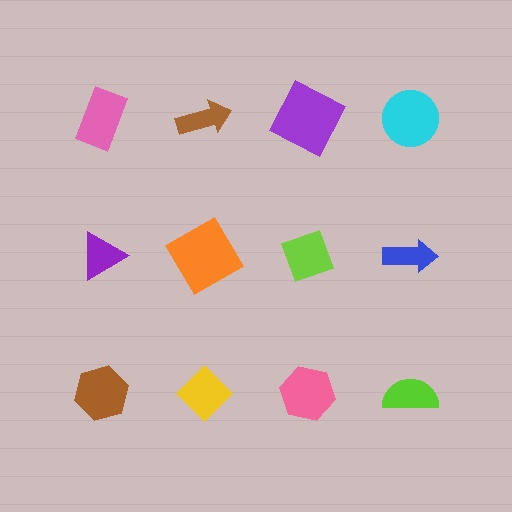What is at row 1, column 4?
A cyan circle.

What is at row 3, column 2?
A yellow diamond.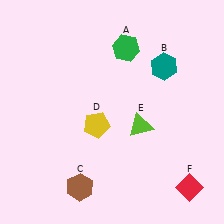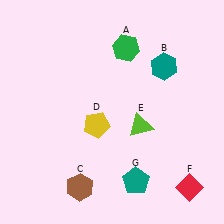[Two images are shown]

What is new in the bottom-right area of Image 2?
A teal pentagon (G) was added in the bottom-right area of Image 2.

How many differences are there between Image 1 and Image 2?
There is 1 difference between the two images.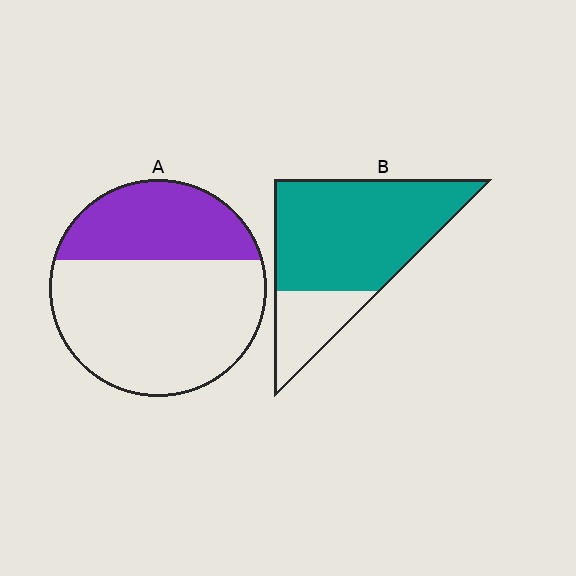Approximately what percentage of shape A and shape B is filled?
A is approximately 35% and B is approximately 75%.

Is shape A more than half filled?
No.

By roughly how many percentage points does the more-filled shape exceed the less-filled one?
By roughly 40 percentage points (B over A).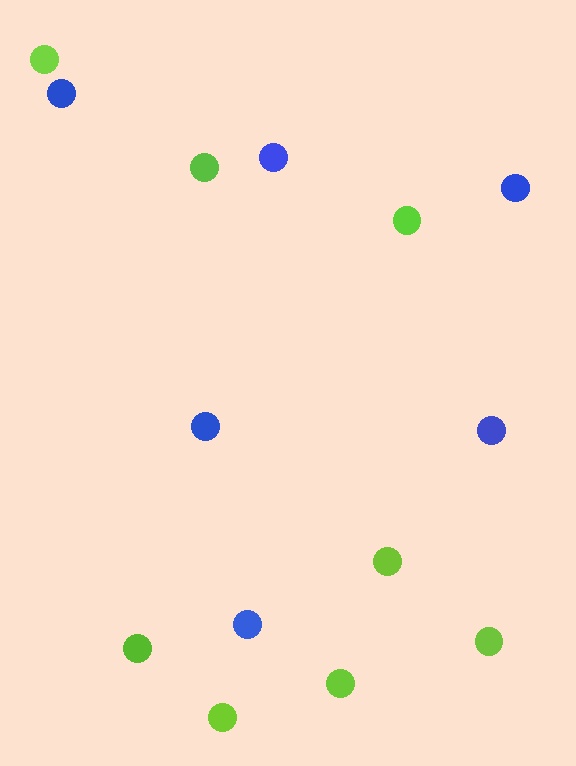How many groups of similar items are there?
There are 2 groups: one group of lime circles (8) and one group of blue circles (6).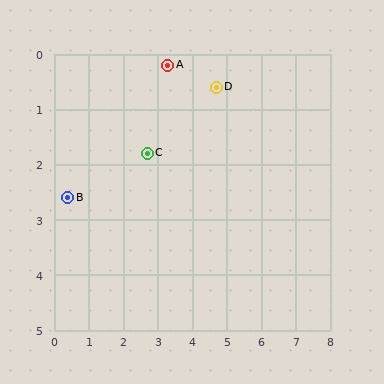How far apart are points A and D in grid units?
Points A and D are about 1.5 grid units apart.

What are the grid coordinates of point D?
Point D is at approximately (4.7, 0.6).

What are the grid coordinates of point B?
Point B is at approximately (0.4, 2.6).